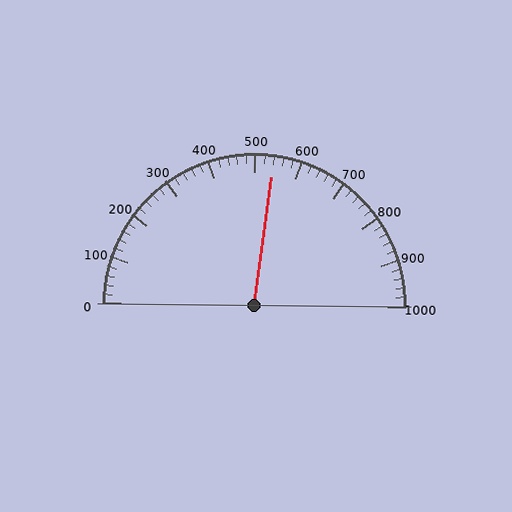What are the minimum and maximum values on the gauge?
The gauge ranges from 0 to 1000.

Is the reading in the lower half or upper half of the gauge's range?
The reading is in the upper half of the range (0 to 1000).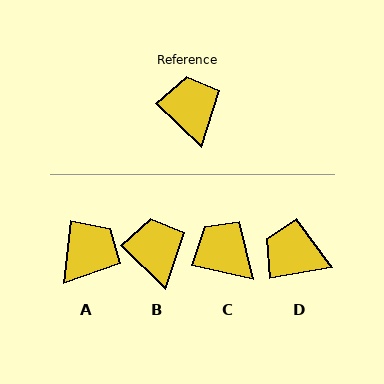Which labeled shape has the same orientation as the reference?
B.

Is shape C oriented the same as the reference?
No, it is off by about 31 degrees.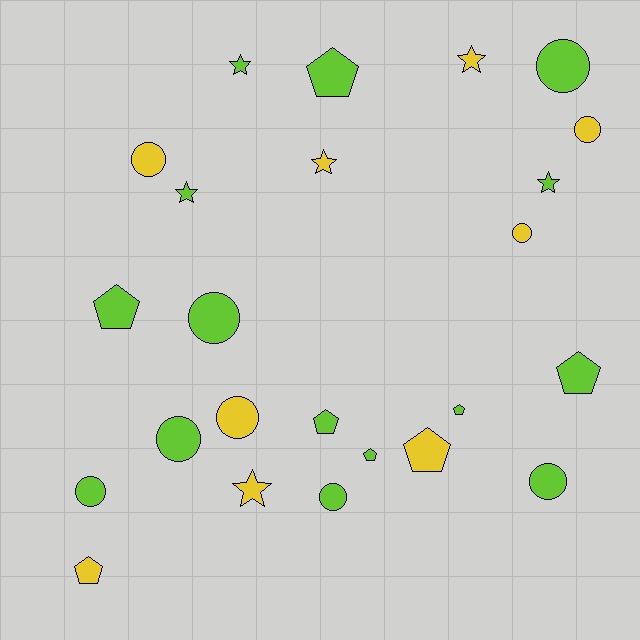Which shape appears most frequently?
Circle, with 10 objects.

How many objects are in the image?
There are 24 objects.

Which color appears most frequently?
Lime, with 15 objects.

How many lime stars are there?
There are 3 lime stars.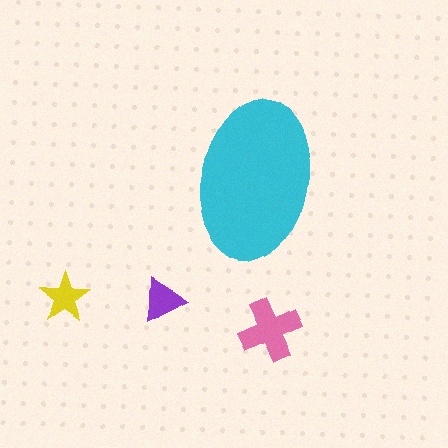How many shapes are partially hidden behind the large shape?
0 shapes are partially hidden.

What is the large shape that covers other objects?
A cyan ellipse.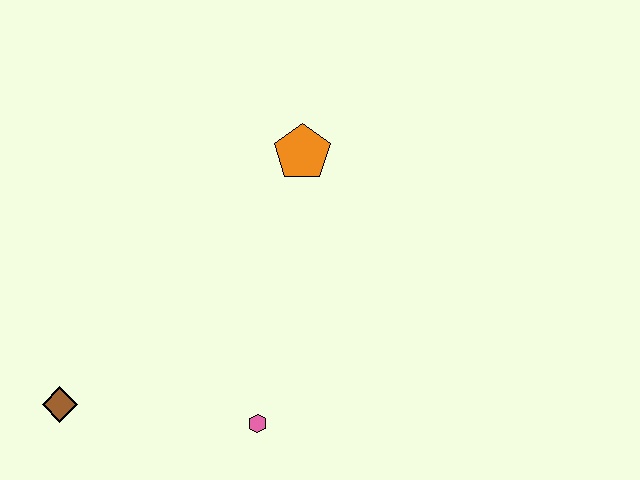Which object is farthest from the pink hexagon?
The orange pentagon is farthest from the pink hexagon.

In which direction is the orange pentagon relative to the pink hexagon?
The orange pentagon is above the pink hexagon.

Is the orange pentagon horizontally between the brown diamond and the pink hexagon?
No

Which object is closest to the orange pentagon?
The pink hexagon is closest to the orange pentagon.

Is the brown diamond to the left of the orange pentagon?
Yes